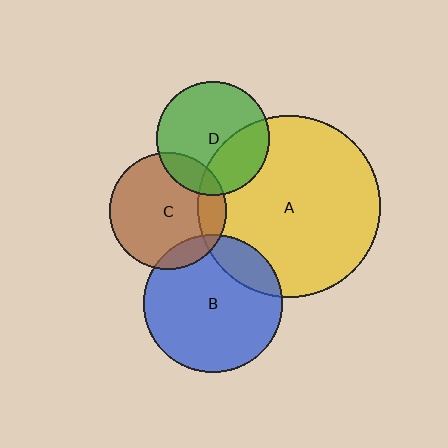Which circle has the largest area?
Circle A (yellow).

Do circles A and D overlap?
Yes.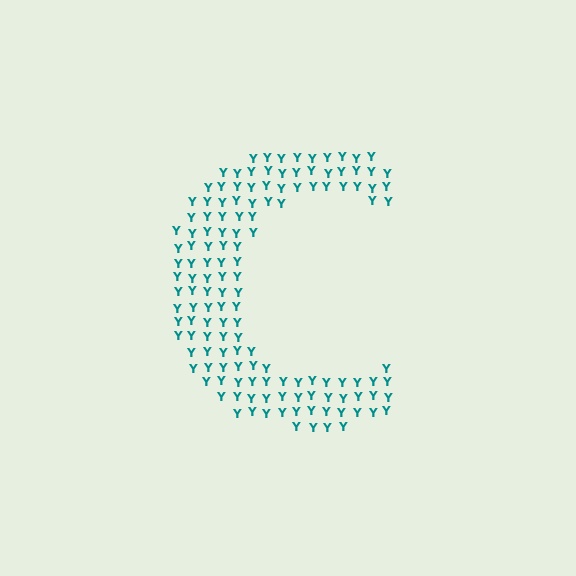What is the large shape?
The large shape is the letter C.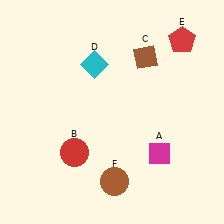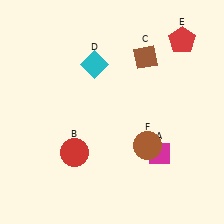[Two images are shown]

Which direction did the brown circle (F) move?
The brown circle (F) moved up.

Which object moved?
The brown circle (F) moved up.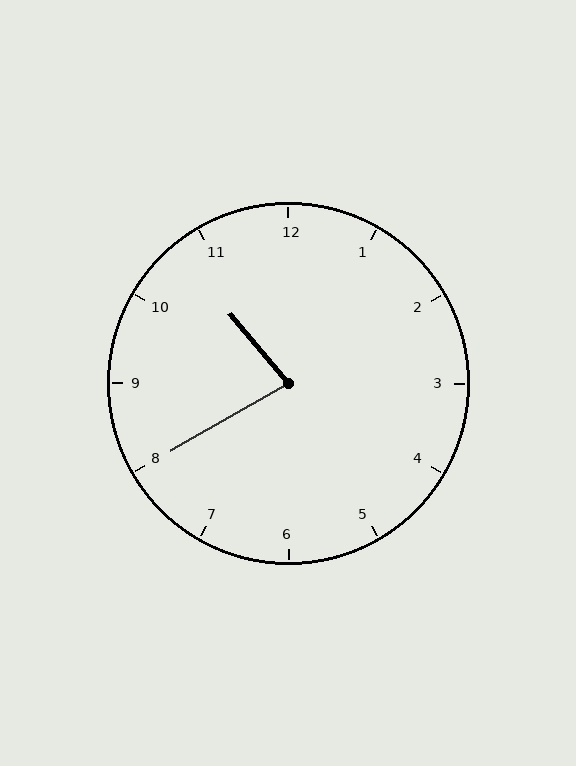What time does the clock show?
10:40.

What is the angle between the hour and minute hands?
Approximately 80 degrees.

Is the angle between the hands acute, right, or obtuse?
It is acute.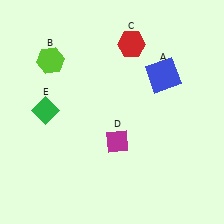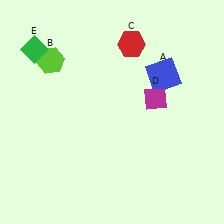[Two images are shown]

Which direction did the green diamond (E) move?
The green diamond (E) moved up.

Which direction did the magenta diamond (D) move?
The magenta diamond (D) moved up.